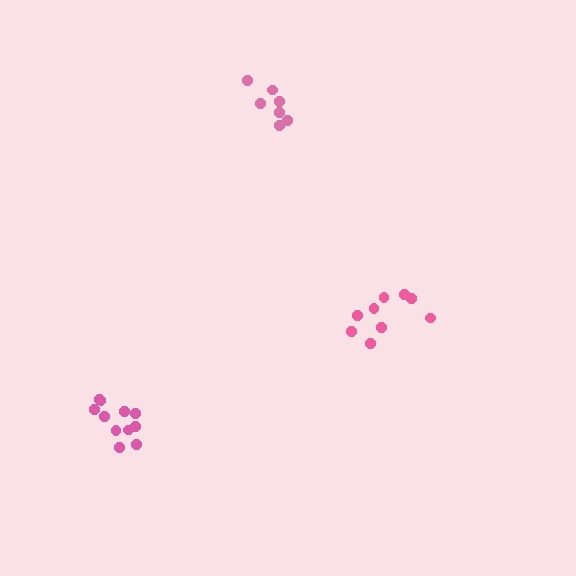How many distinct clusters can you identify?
There are 3 distinct clusters.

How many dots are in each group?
Group 1: 11 dots, Group 2: 9 dots, Group 3: 7 dots (27 total).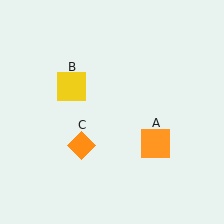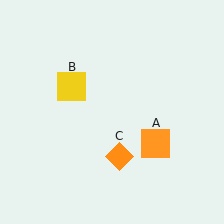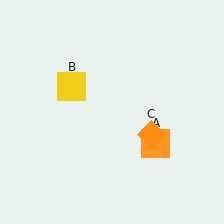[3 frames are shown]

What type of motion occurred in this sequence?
The orange diamond (object C) rotated counterclockwise around the center of the scene.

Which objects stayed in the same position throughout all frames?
Orange square (object A) and yellow square (object B) remained stationary.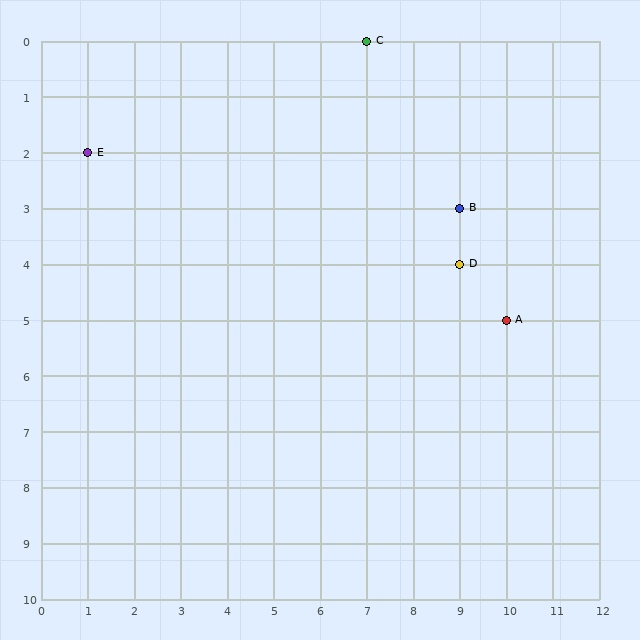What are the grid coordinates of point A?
Point A is at grid coordinates (10, 5).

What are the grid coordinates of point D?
Point D is at grid coordinates (9, 4).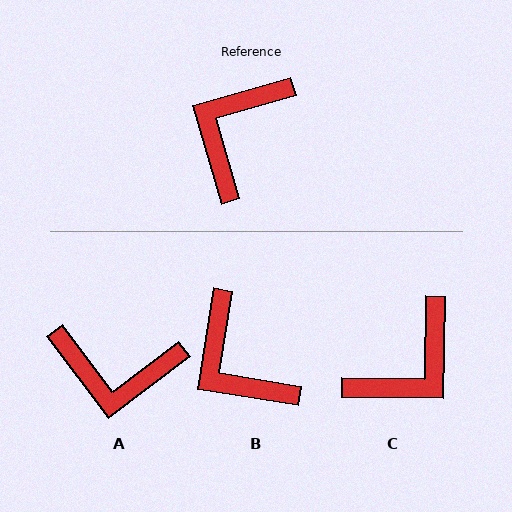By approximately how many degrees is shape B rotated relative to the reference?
Approximately 65 degrees counter-clockwise.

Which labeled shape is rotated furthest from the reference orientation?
C, about 163 degrees away.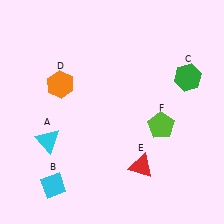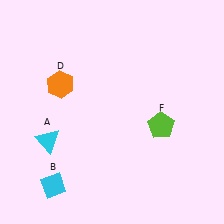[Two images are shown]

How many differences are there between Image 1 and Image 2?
There are 2 differences between the two images.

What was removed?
The green hexagon (C), the red triangle (E) were removed in Image 2.